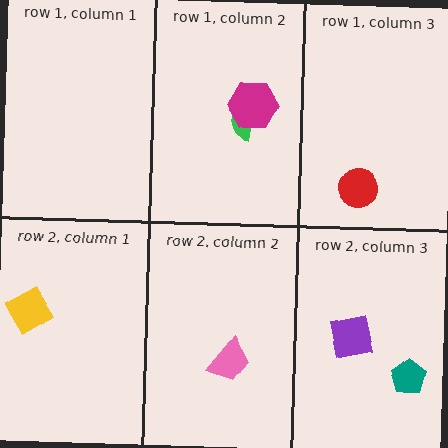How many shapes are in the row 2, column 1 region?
1.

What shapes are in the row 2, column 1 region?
The yellow square.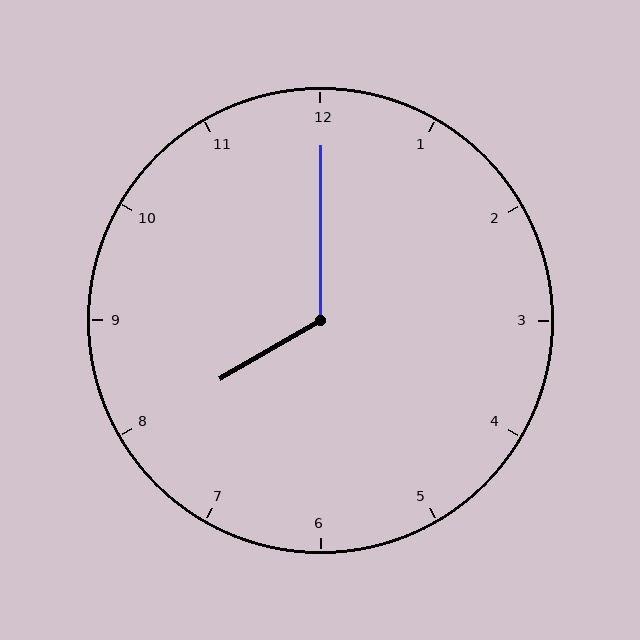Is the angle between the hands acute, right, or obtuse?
It is obtuse.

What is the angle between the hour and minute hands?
Approximately 120 degrees.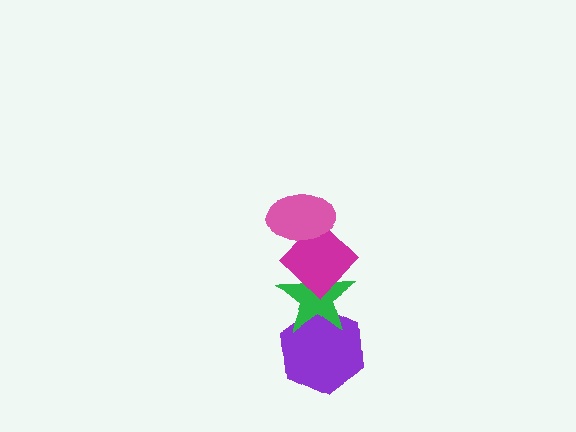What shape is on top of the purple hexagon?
The green star is on top of the purple hexagon.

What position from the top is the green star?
The green star is 3rd from the top.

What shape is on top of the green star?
The magenta diamond is on top of the green star.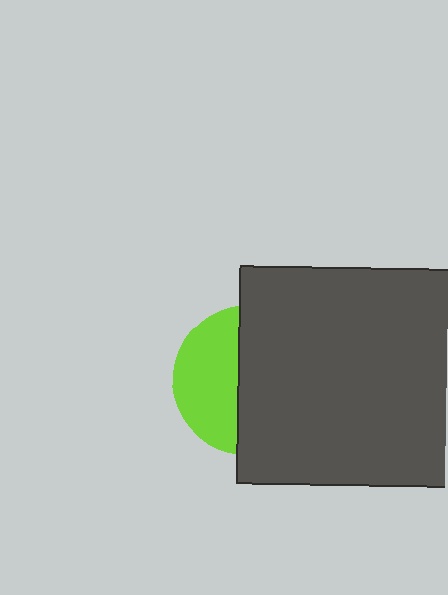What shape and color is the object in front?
The object in front is a dark gray square.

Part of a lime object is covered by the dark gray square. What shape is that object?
It is a circle.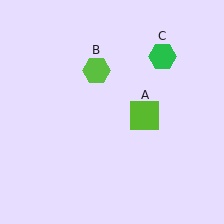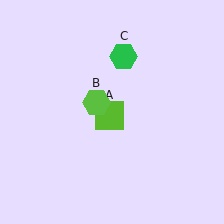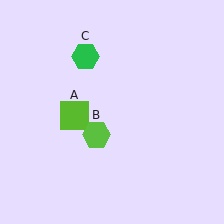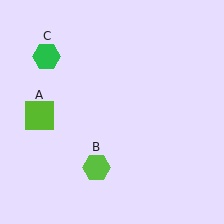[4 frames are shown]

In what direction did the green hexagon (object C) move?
The green hexagon (object C) moved left.